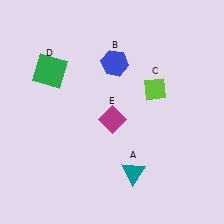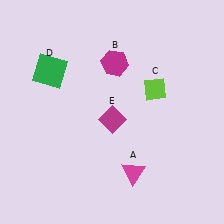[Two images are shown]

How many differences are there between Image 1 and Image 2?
There are 2 differences between the two images.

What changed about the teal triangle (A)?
In Image 1, A is teal. In Image 2, it changed to magenta.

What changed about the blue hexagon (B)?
In Image 1, B is blue. In Image 2, it changed to magenta.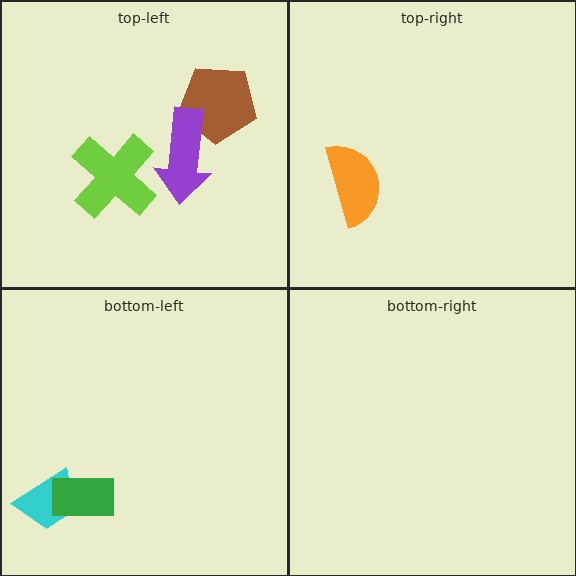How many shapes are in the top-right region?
1.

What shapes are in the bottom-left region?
The cyan trapezoid, the green rectangle.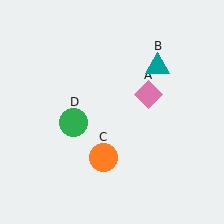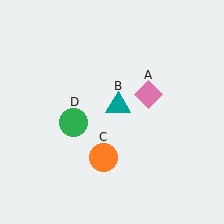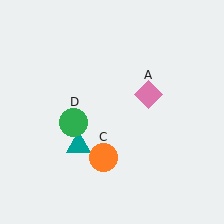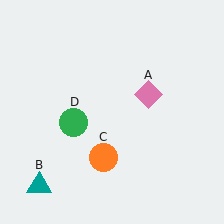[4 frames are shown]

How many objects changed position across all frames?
1 object changed position: teal triangle (object B).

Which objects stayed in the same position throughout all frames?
Pink diamond (object A) and orange circle (object C) and green circle (object D) remained stationary.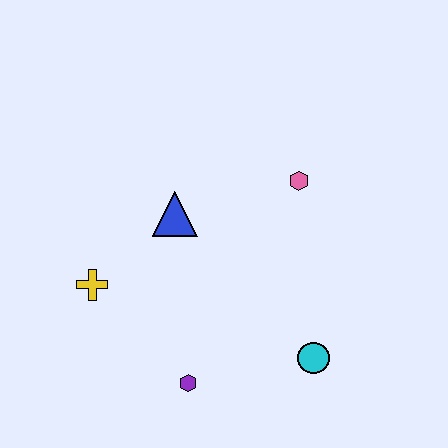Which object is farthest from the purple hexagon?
The pink hexagon is farthest from the purple hexagon.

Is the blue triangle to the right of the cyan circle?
No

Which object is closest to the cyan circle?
The purple hexagon is closest to the cyan circle.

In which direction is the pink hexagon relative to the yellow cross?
The pink hexagon is to the right of the yellow cross.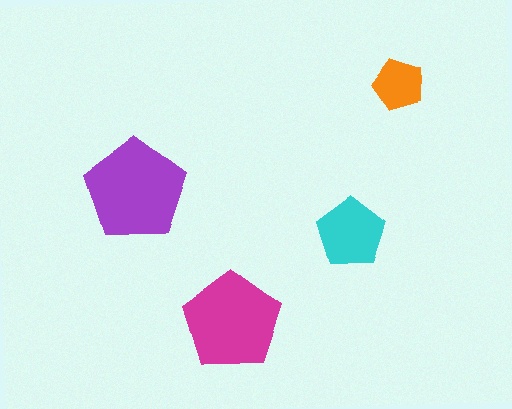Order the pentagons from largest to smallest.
the purple one, the magenta one, the cyan one, the orange one.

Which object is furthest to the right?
The orange pentagon is rightmost.